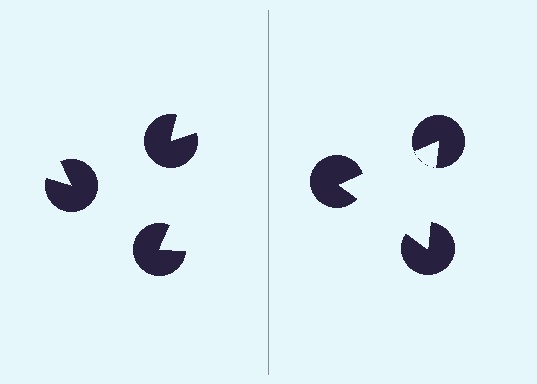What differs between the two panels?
The pac-man discs are positioned identically on both sides; only the wedge orientations differ. On the right they align to a triangle; on the left they are misaligned.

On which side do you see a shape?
An illusory triangle appears on the right side. On the left side the wedge cuts are rotated, so no coherent shape forms.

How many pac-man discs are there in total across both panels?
6 — 3 on each side.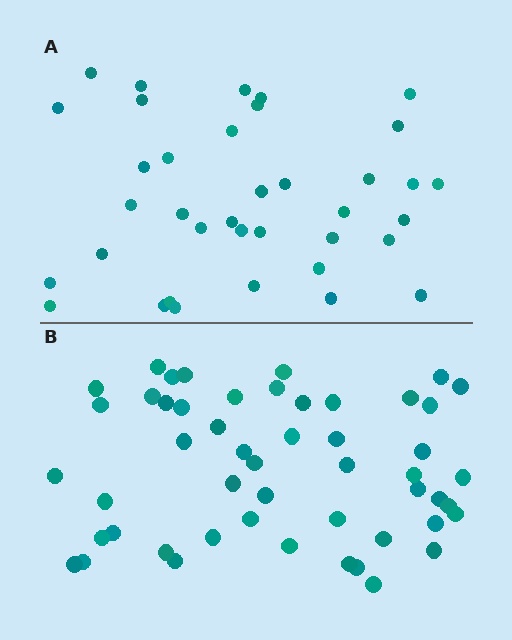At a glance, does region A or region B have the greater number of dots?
Region B (the bottom region) has more dots.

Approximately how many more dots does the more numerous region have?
Region B has approximately 15 more dots than region A.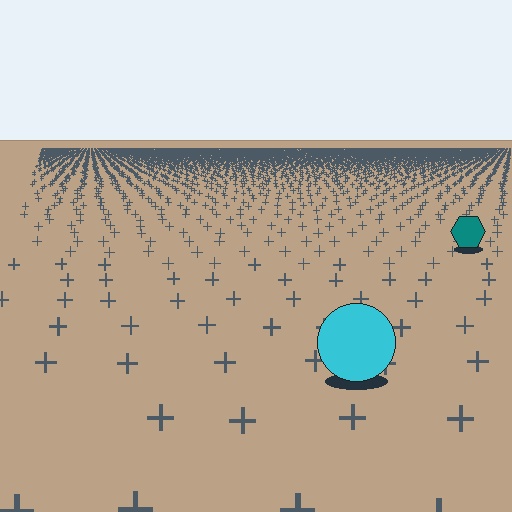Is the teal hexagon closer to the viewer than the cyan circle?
No. The cyan circle is closer — you can tell from the texture gradient: the ground texture is coarser near it.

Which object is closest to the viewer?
The cyan circle is closest. The texture marks near it are larger and more spread out.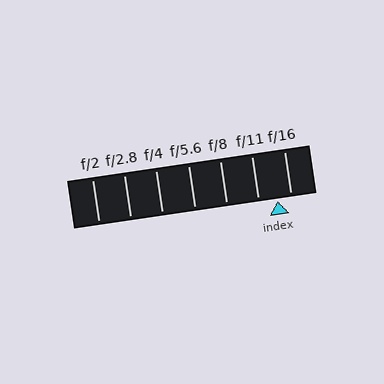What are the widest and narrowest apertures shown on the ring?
The widest aperture shown is f/2 and the narrowest is f/16.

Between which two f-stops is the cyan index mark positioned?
The index mark is between f/11 and f/16.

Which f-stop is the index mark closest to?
The index mark is closest to f/16.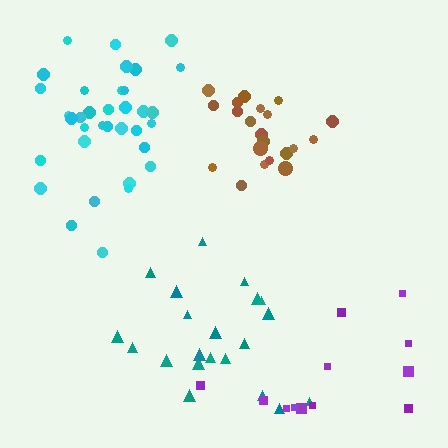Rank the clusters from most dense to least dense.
brown, cyan, teal, purple.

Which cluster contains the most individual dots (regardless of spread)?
Cyan (35).